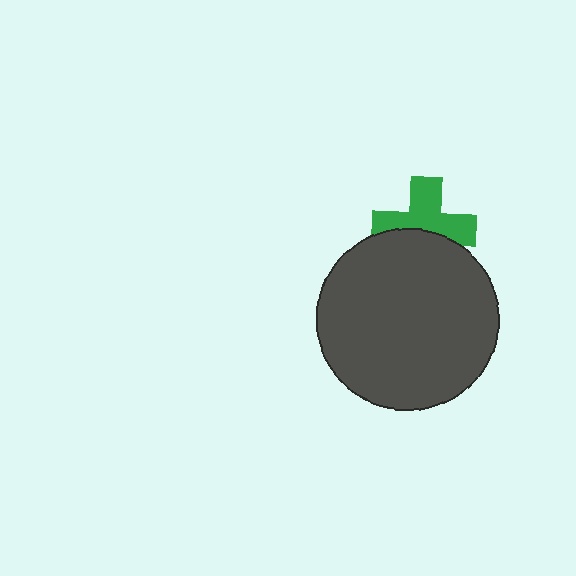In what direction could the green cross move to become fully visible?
The green cross could move up. That would shift it out from behind the dark gray circle entirely.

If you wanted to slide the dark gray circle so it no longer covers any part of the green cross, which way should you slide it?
Slide it down — that is the most direct way to separate the two shapes.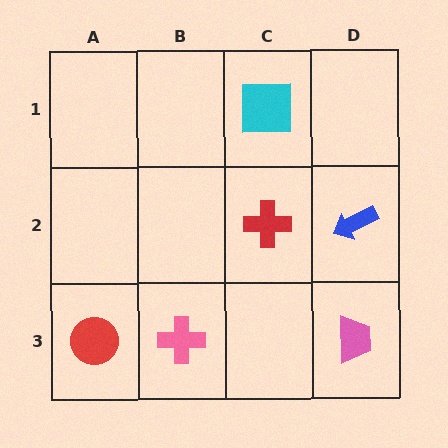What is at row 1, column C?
A cyan square.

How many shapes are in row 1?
1 shape.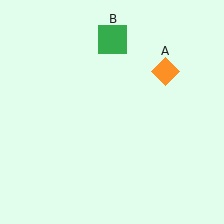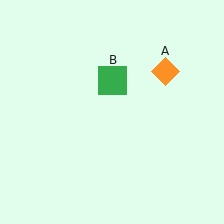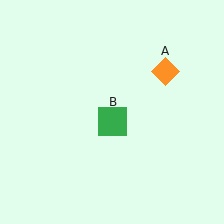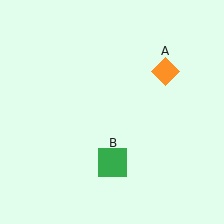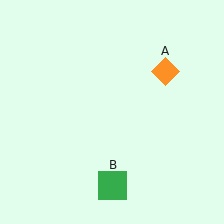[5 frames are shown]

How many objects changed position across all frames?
1 object changed position: green square (object B).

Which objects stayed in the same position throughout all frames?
Orange diamond (object A) remained stationary.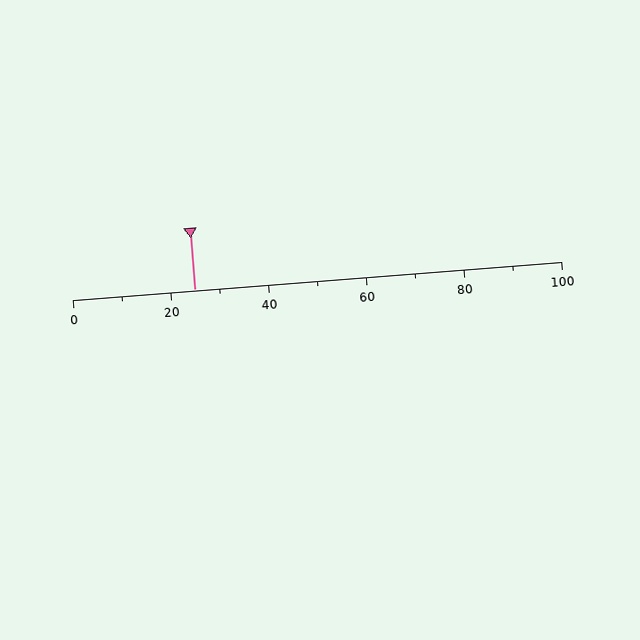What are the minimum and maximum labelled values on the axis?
The axis runs from 0 to 100.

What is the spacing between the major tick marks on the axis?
The major ticks are spaced 20 apart.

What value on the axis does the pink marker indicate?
The marker indicates approximately 25.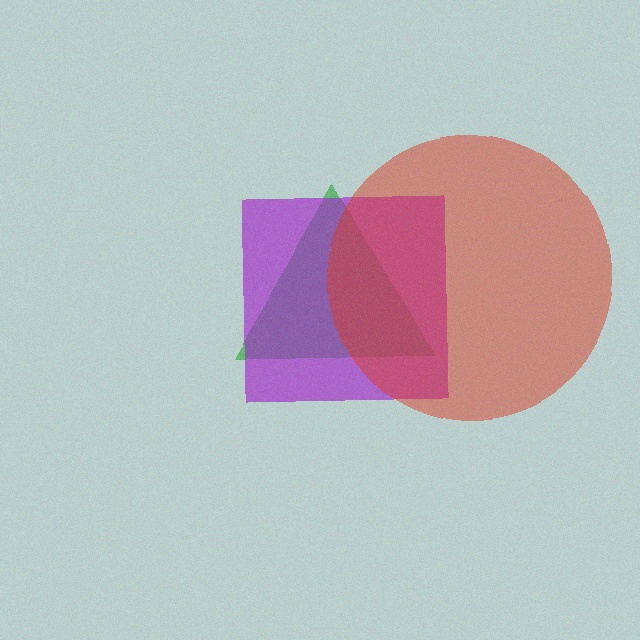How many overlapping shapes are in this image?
There are 3 overlapping shapes in the image.